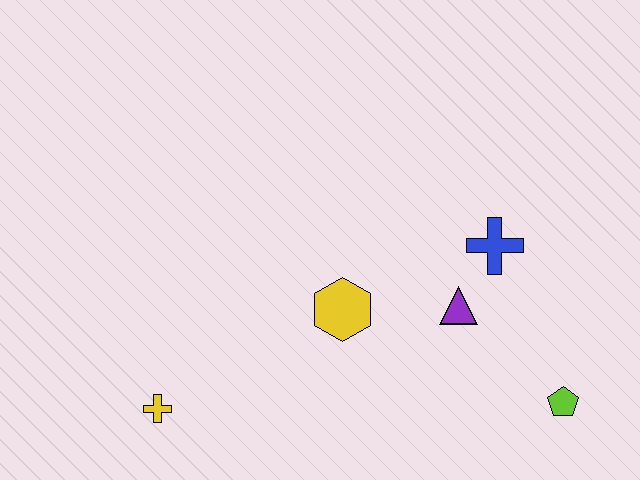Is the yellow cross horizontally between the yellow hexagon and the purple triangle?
No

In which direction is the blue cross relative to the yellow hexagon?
The blue cross is to the right of the yellow hexagon.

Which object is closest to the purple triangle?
The blue cross is closest to the purple triangle.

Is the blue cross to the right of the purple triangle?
Yes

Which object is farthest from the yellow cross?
The lime pentagon is farthest from the yellow cross.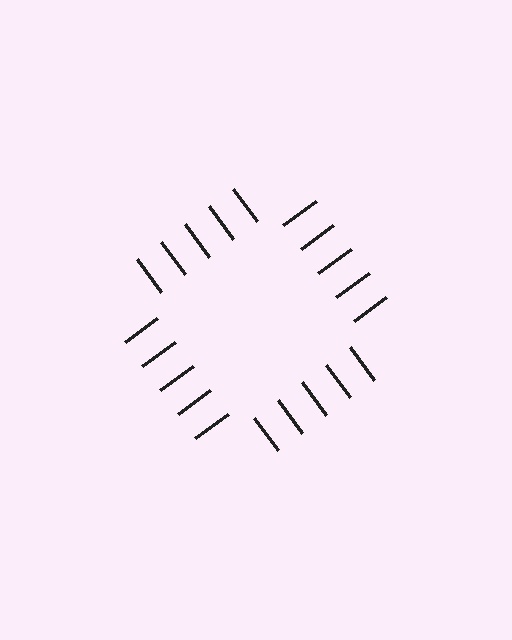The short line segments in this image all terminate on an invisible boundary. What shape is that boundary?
An illusory square — the line segments terminate on its edges but no continuous stroke is drawn.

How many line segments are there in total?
20 — 5 along each of the 4 edges.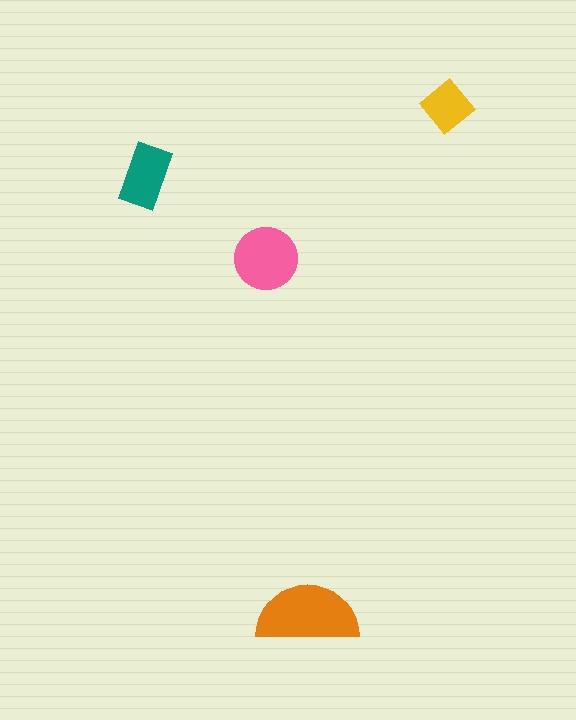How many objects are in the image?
There are 4 objects in the image.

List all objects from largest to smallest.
The orange semicircle, the pink circle, the teal rectangle, the yellow diamond.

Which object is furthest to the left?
The teal rectangle is leftmost.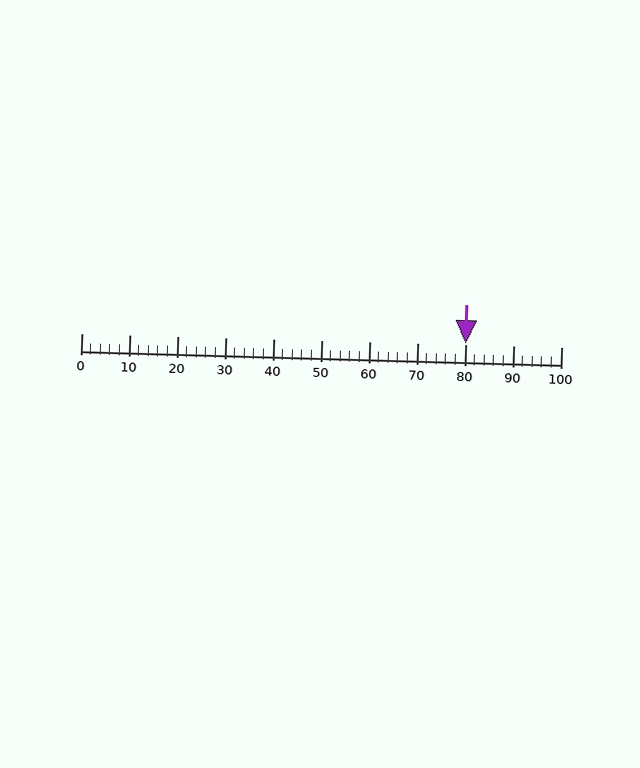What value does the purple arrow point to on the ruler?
The purple arrow points to approximately 80.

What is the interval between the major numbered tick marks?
The major tick marks are spaced 10 units apart.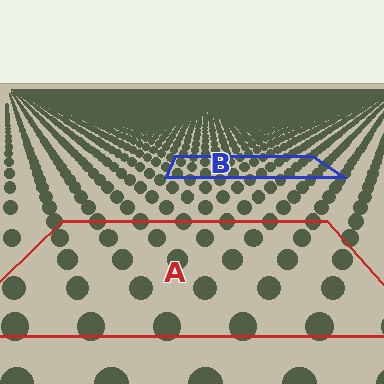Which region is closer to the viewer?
Region A is closer. The texture elements there are larger and more spread out.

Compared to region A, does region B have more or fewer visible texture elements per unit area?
Region B has more texture elements per unit area — they are packed more densely because it is farther away.